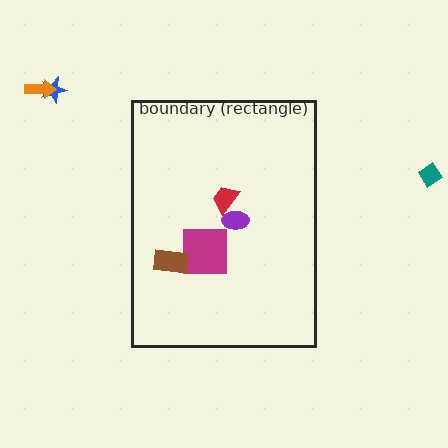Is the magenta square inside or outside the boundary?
Inside.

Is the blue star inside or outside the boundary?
Outside.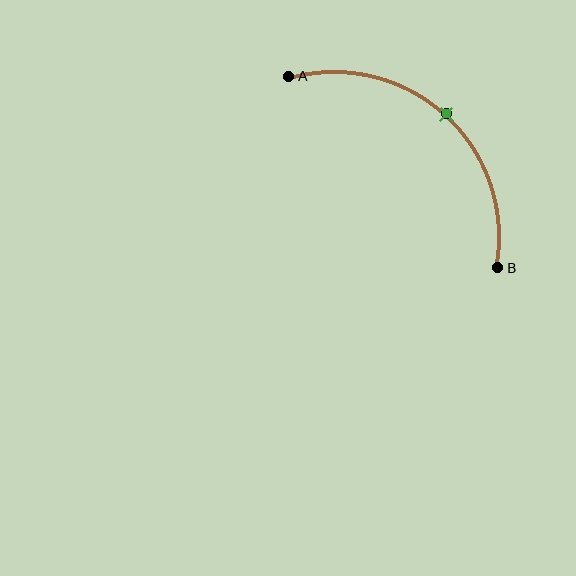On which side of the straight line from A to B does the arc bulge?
The arc bulges above and to the right of the straight line connecting A and B.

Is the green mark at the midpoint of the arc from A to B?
Yes. The green mark lies on the arc at equal arc-length from both A and B — it is the arc midpoint.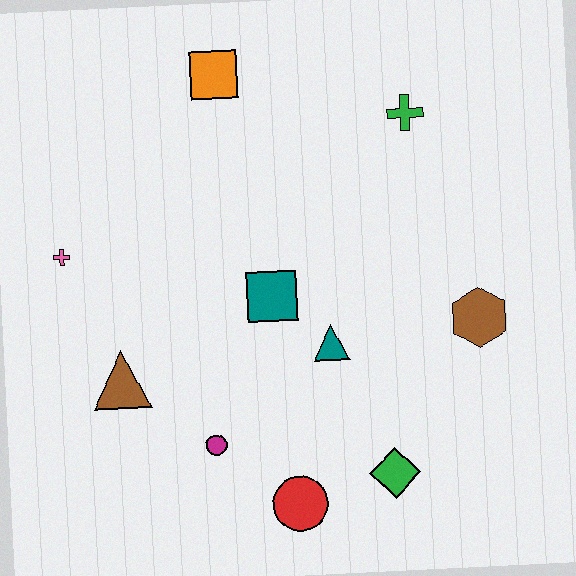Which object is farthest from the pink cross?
The brown hexagon is farthest from the pink cross.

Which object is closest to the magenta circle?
The red circle is closest to the magenta circle.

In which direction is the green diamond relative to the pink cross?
The green diamond is to the right of the pink cross.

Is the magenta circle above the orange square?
No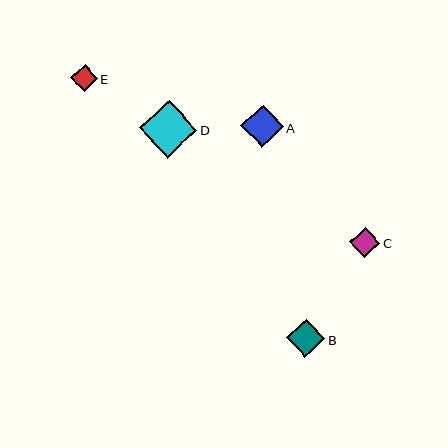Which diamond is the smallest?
Diamond E is the smallest with a size of approximately 27 pixels.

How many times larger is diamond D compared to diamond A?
Diamond D is approximately 1.4 times the size of diamond A.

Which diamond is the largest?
Diamond D is the largest with a size of approximately 58 pixels.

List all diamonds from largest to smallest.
From largest to smallest: D, A, B, C, E.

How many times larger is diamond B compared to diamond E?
Diamond B is approximately 1.4 times the size of diamond E.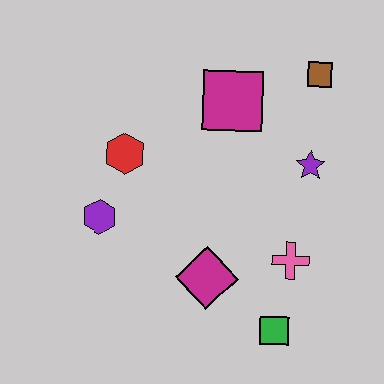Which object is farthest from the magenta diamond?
The brown square is farthest from the magenta diamond.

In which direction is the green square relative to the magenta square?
The green square is below the magenta square.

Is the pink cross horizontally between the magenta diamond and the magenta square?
No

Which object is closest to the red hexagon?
The purple hexagon is closest to the red hexagon.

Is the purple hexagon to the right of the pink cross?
No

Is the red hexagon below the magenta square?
Yes